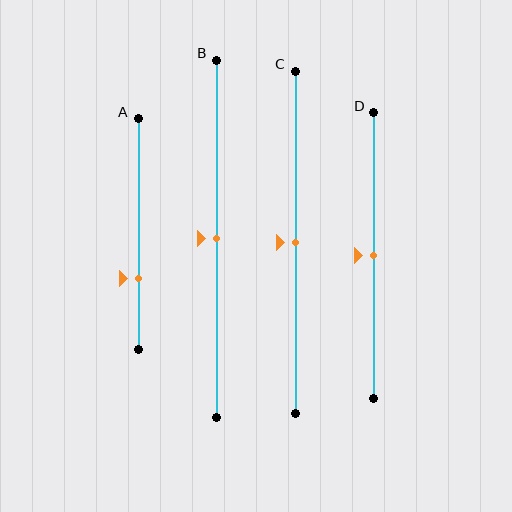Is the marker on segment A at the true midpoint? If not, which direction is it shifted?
No, the marker on segment A is shifted downward by about 19% of the segment length.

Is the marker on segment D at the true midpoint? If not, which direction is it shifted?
Yes, the marker on segment D is at the true midpoint.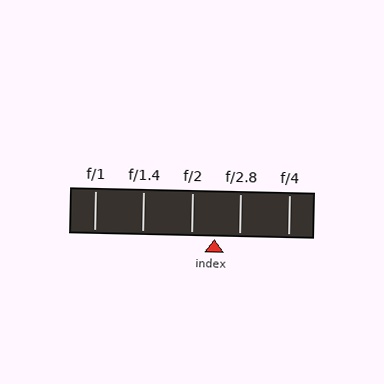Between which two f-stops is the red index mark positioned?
The index mark is between f/2 and f/2.8.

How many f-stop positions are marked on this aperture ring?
There are 5 f-stop positions marked.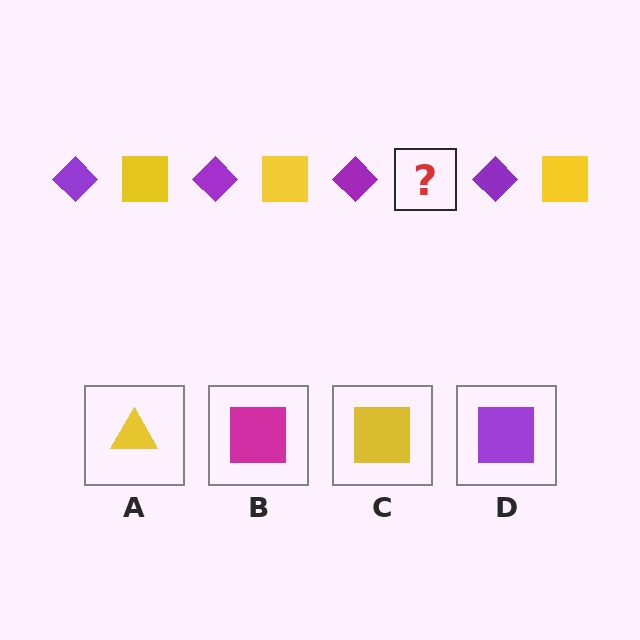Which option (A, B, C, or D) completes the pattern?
C.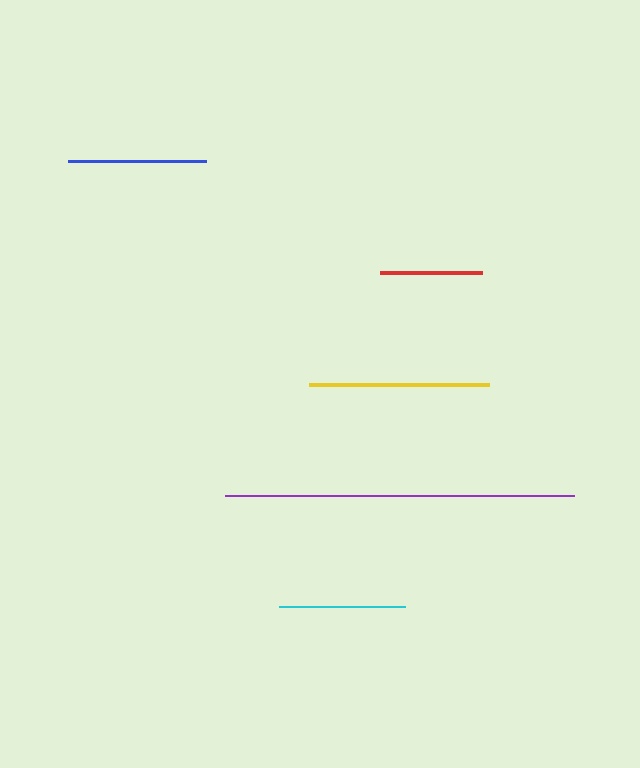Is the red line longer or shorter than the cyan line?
The cyan line is longer than the red line.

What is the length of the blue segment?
The blue segment is approximately 138 pixels long.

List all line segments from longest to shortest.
From longest to shortest: purple, yellow, blue, cyan, red.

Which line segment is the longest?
The purple line is the longest at approximately 348 pixels.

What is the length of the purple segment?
The purple segment is approximately 348 pixels long.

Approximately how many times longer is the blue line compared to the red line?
The blue line is approximately 1.4 times the length of the red line.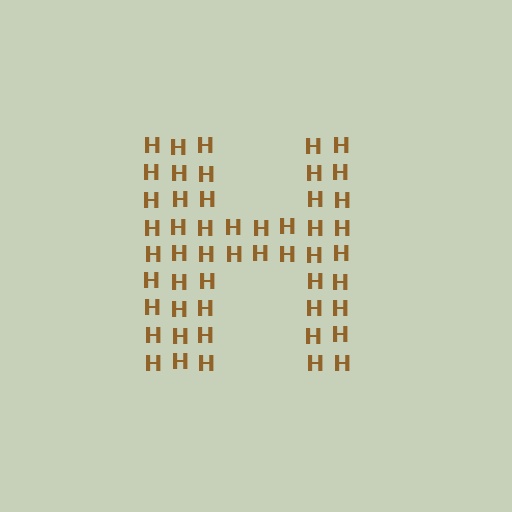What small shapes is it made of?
It is made of small letter H's.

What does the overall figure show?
The overall figure shows the letter H.